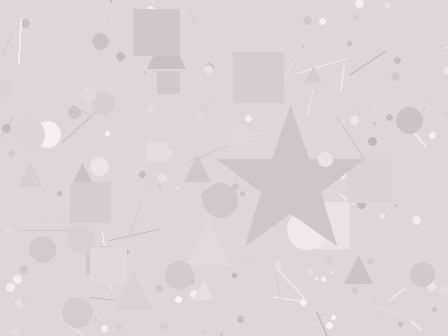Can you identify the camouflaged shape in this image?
The camouflaged shape is a star.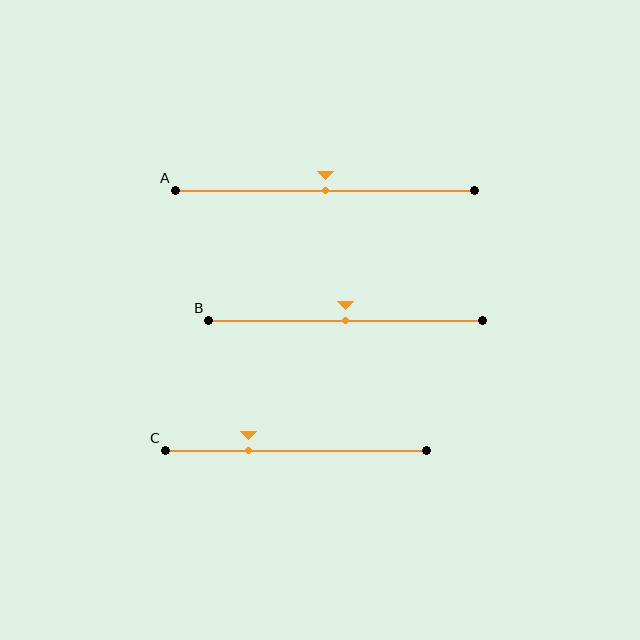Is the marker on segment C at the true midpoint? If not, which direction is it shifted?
No, the marker on segment C is shifted to the left by about 18% of the segment length.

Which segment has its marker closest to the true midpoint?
Segment A has its marker closest to the true midpoint.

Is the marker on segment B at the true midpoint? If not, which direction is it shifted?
Yes, the marker on segment B is at the true midpoint.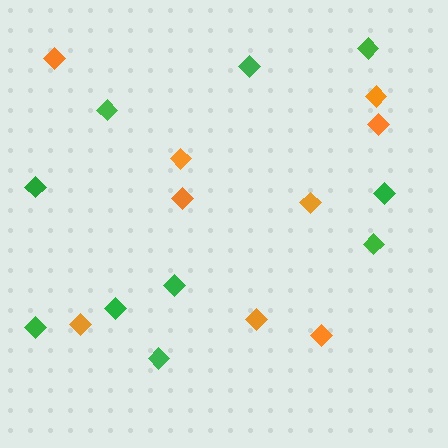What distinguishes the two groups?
There are 2 groups: one group of green diamonds (10) and one group of orange diamonds (9).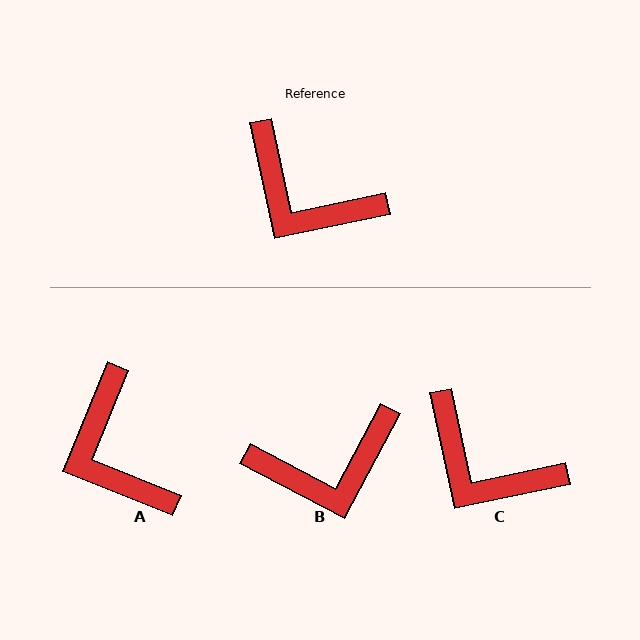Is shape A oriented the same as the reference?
No, it is off by about 34 degrees.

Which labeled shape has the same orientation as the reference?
C.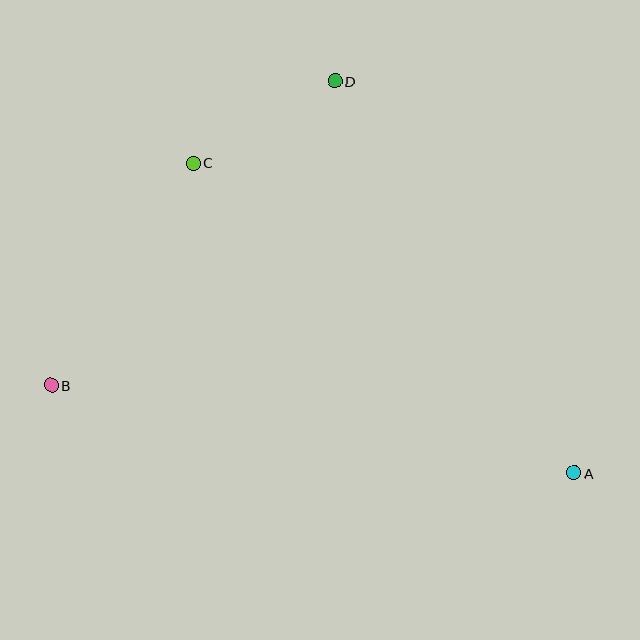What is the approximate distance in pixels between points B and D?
The distance between B and D is approximately 416 pixels.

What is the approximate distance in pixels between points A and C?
The distance between A and C is approximately 491 pixels.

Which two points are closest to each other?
Points C and D are closest to each other.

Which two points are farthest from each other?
Points A and B are farthest from each other.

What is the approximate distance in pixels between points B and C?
The distance between B and C is approximately 264 pixels.